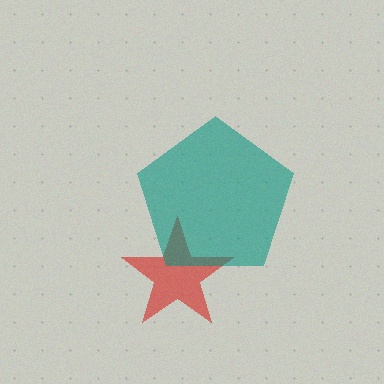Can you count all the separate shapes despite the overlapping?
Yes, there are 2 separate shapes.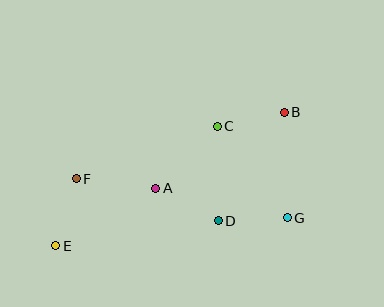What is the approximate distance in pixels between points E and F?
The distance between E and F is approximately 70 pixels.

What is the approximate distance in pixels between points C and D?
The distance between C and D is approximately 95 pixels.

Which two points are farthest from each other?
Points B and E are farthest from each other.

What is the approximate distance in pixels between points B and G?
The distance between B and G is approximately 105 pixels.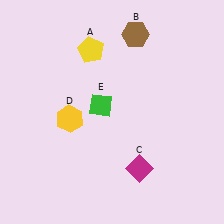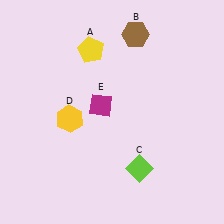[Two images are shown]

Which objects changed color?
C changed from magenta to lime. E changed from green to magenta.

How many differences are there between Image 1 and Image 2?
There are 2 differences between the two images.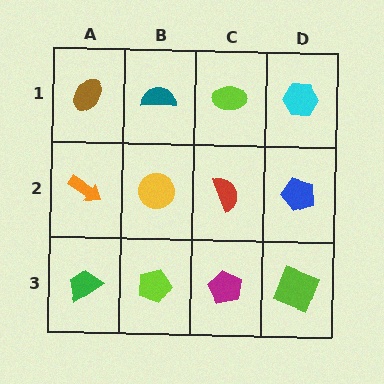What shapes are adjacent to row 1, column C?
A red semicircle (row 2, column C), a teal semicircle (row 1, column B), a cyan hexagon (row 1, column D).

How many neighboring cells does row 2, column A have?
3.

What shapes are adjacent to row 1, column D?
A blue pentagon (row 2, column D), a lime ellipse (row 1, column C).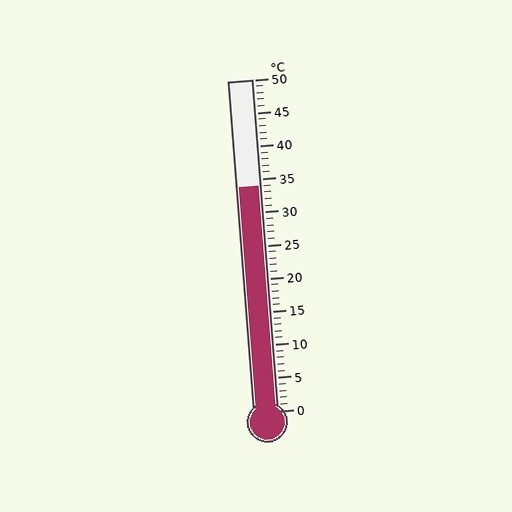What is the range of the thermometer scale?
The thermometer scale ranges from 0°C to 50°C.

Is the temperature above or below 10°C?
The temperature is above 10°C.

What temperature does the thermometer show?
The thermometer shows approximately 34°C.